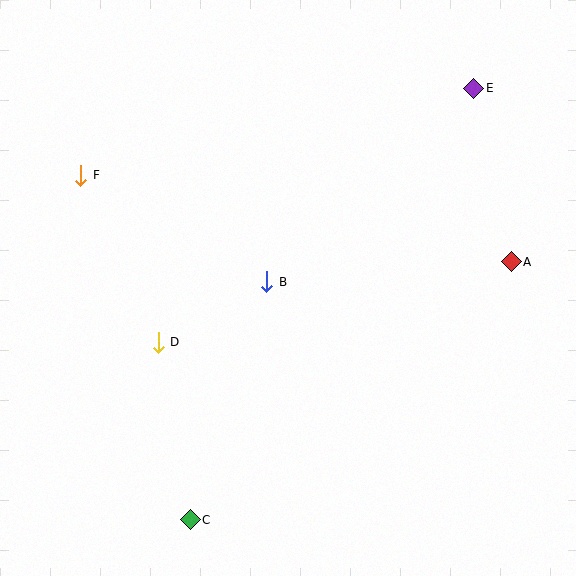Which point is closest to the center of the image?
Point B at (267, 282) is closest to the center.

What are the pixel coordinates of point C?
Point C is at (190, 520).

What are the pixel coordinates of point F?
Point F is at (81, 175).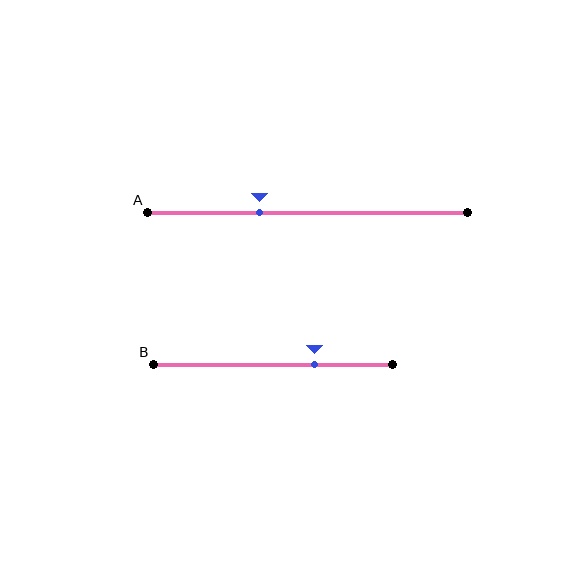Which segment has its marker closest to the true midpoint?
Segment A has its marker closest to the true midpoint.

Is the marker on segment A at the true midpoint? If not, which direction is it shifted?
No, the marker on segment A is shifted to the left by about 15% of the segment length.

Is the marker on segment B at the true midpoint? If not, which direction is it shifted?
No, the marker on segment B is shifted to the right by about 17% of the segment length.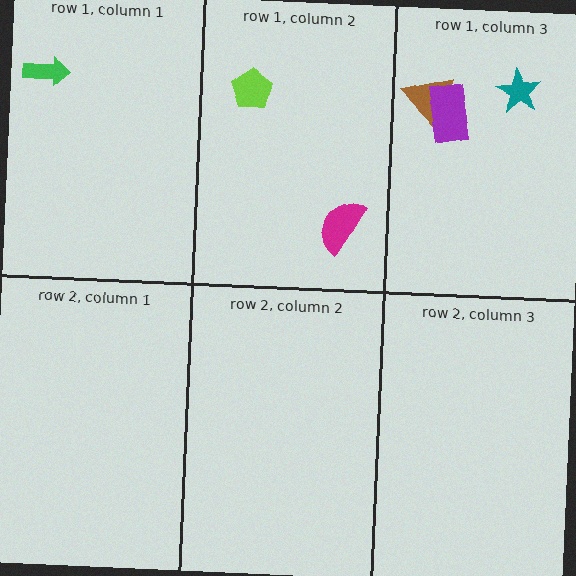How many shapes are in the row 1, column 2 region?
2.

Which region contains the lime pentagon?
The row 1, column 2 region.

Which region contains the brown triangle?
The row 1, column 3 region.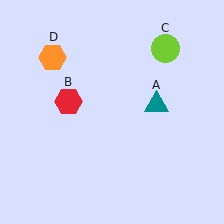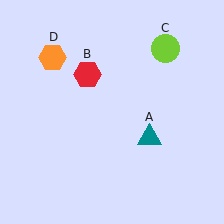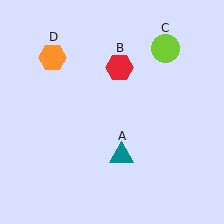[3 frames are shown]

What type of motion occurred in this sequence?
The teal triangle (object A), red hexagon (object B) rotated clockwise around the center of the scene.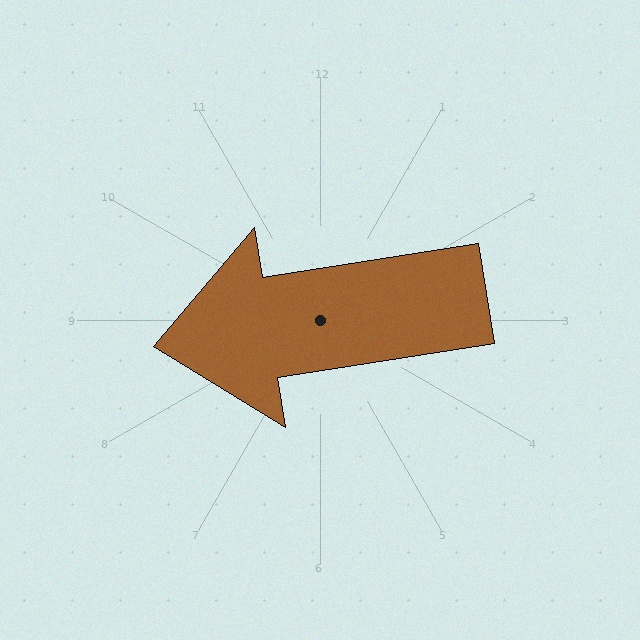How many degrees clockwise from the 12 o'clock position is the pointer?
Approximately 261 degrees.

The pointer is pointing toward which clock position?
Roughly 9 o'clock.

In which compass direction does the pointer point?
West.